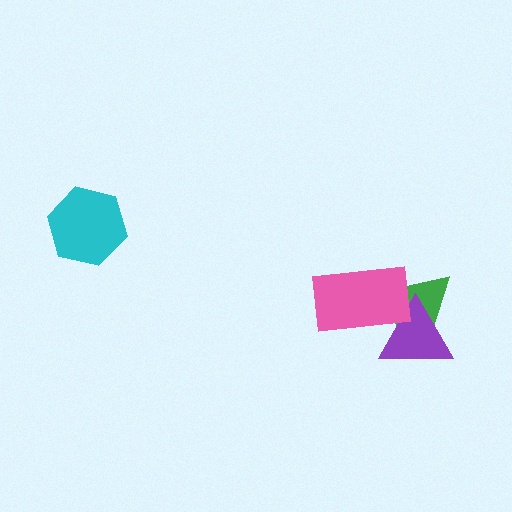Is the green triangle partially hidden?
Yes, it is partially covered by another shape.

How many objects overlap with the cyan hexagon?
0 objects overlap with the cyan hexagon.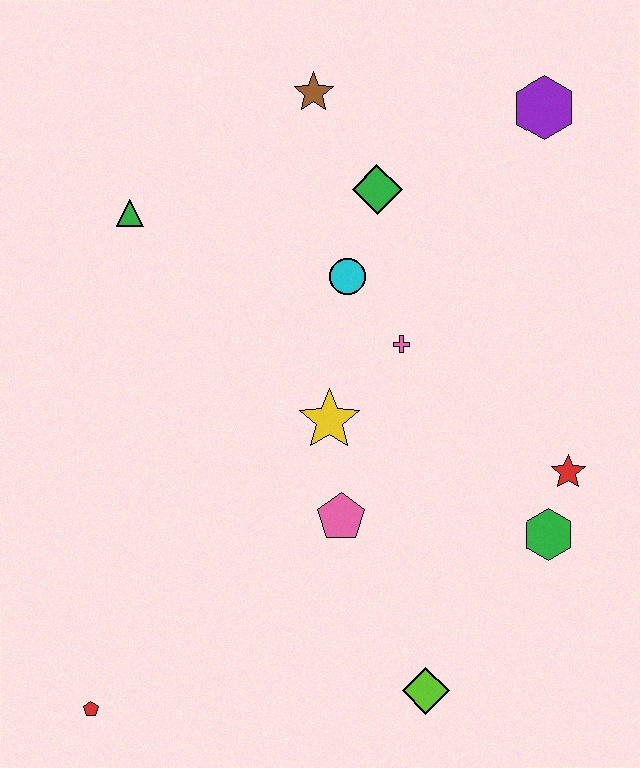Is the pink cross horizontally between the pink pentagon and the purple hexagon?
Yes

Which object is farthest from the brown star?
The red pentagon is farthest from the brown star.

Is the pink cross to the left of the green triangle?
No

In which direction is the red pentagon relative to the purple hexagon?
The red pentagon is below the purple hexagon.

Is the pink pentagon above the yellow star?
No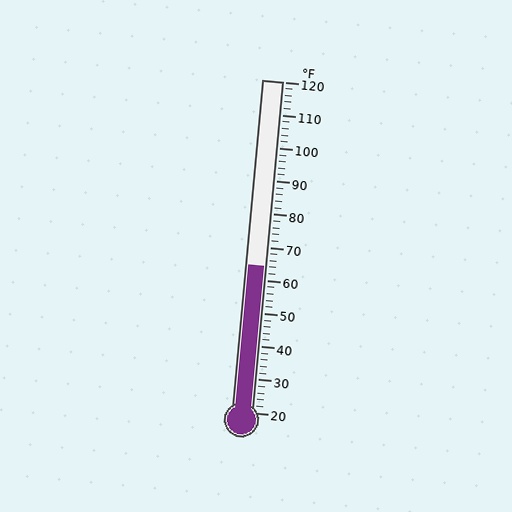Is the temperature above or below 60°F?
The temperature is above 60°F.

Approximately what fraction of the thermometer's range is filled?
The thermometer is filled to approximately 45% of its range.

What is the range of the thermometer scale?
The thermometer scale ranges from 20°F to 120°F.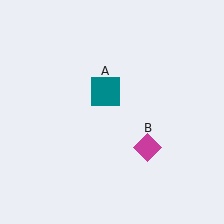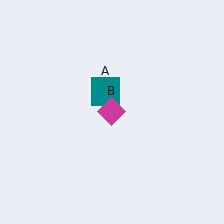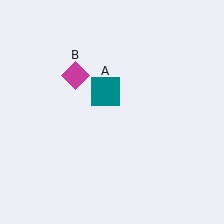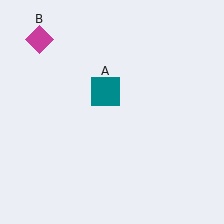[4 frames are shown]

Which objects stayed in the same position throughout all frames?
Teal square (object A) remained stationary.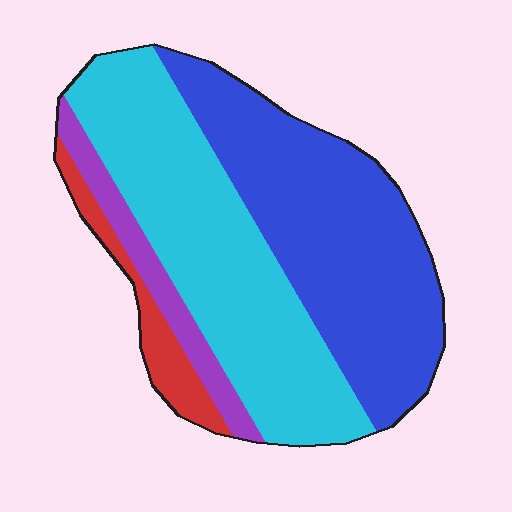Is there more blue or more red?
Blue.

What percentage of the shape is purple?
Purple takes up about one tenth (1/10) of the shape.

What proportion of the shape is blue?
Blue takes up about two fifths (2/5) of the shape.